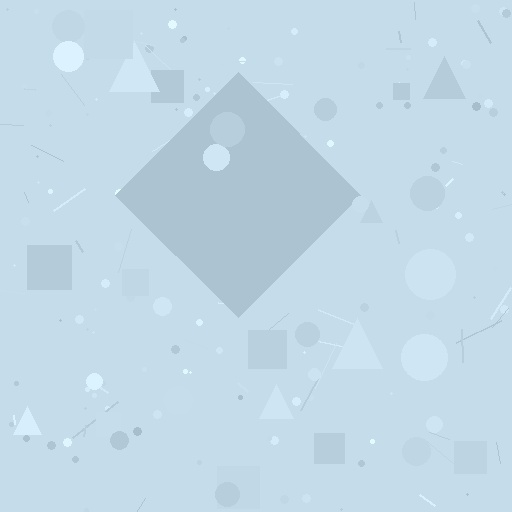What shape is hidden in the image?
A diamond is hidden in the image.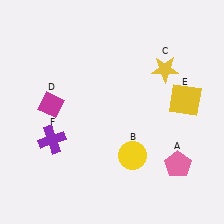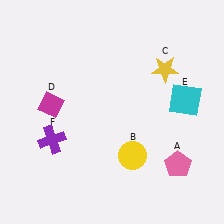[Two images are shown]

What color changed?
The square (E) changed from yellow in Image 1 to cyan in Image 2.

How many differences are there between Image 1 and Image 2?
There is 1 difference between the two images.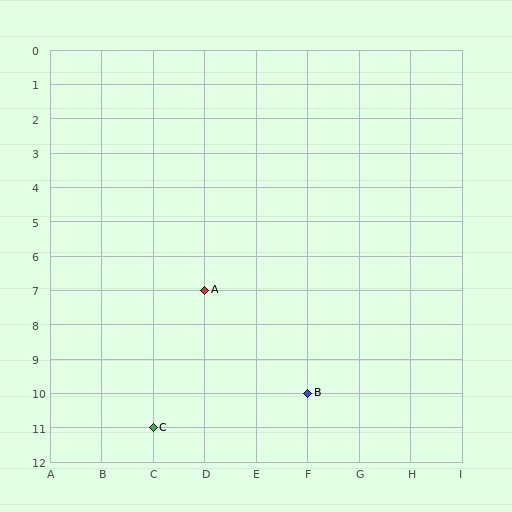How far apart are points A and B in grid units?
Points A and B are 2 columns and 3 rows apart (about 3.6 grid units diagonally).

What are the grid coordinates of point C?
Point C is at grid coordinates (C, 11).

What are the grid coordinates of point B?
Point B is at grid coordinates (F, 10).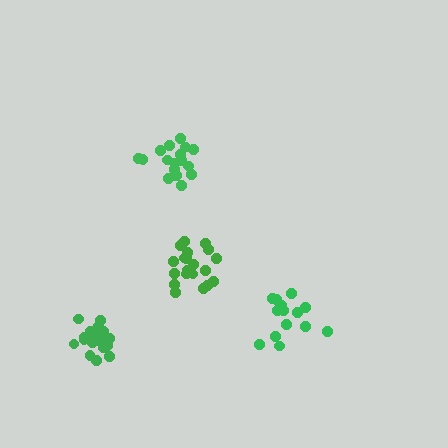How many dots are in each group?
Group 1: 18 dots, Group 2: 21 dots, Group 3: 17 dots, Group 4: 15 dots (71 total).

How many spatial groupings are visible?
There are 4 spatial groupings.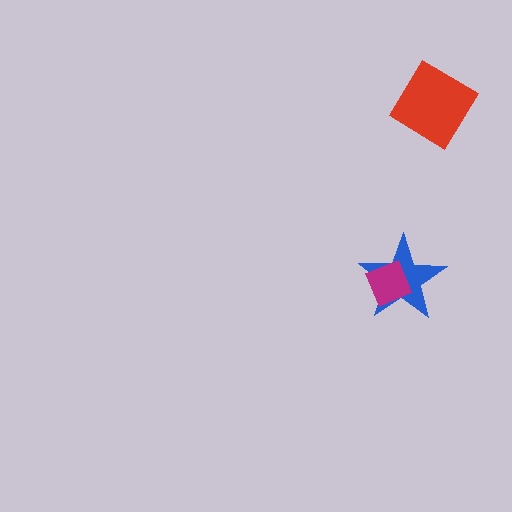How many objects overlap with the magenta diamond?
1 object overlaps with the magenta diamond.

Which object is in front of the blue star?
The magenta diamond is in front of the blue star.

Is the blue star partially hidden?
Yes, it is partially covered by another shape.